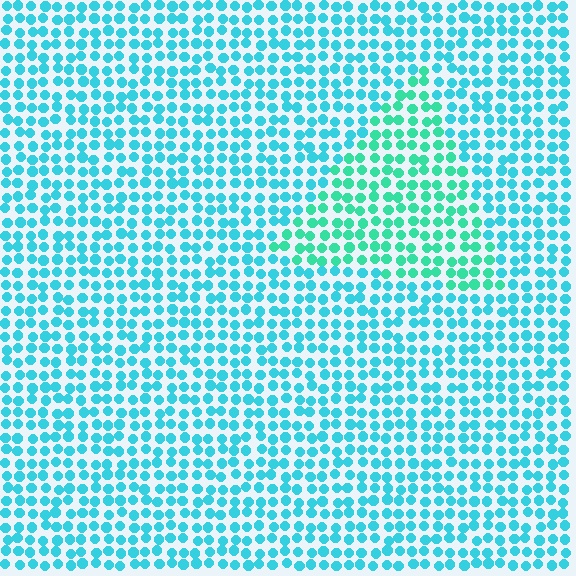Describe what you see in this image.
The image is filled with small cyan elements in a uniform arrangement. A triangle-shaped region is visible where the elements are tinted to a slightly different hue, forming a subtle color boundary.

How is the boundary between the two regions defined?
The boundary is defined purely by a slight shift in hue (about 28 degrees). Spacing, size, and orientation are identical on both sides.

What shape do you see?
I see a triangle.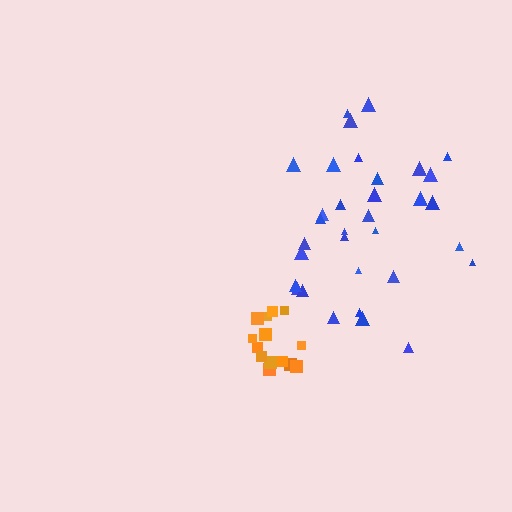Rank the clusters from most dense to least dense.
orange, blue.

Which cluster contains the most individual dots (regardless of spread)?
Blue (33).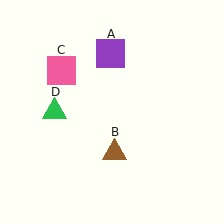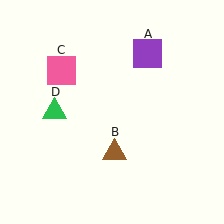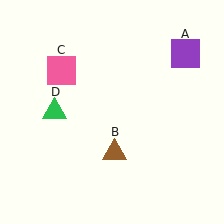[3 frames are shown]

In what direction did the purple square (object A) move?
The purple square (object A) moved right.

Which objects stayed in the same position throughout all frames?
Brown triangle (object B) and pink square (object C) and green triangle (object D) remained stationary.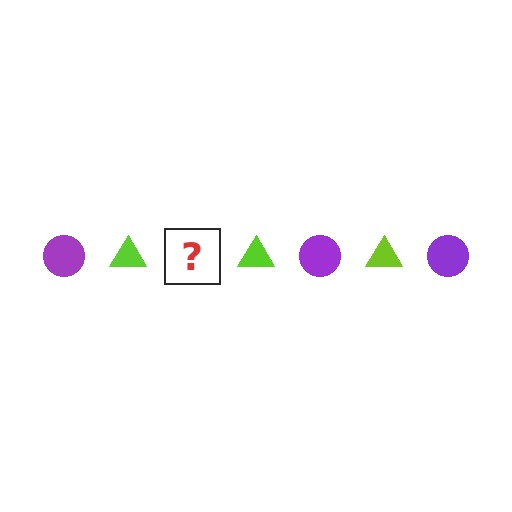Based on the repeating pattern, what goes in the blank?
The blank should be a purple circle.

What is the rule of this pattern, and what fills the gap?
The rule is that the pattern alternates between purple circle and lime triangle. The gap should be filled with a purple circle.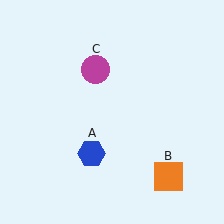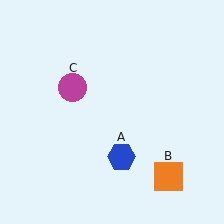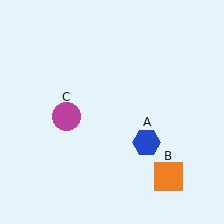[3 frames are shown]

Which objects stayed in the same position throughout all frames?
Orange square (object B) remained stationary.